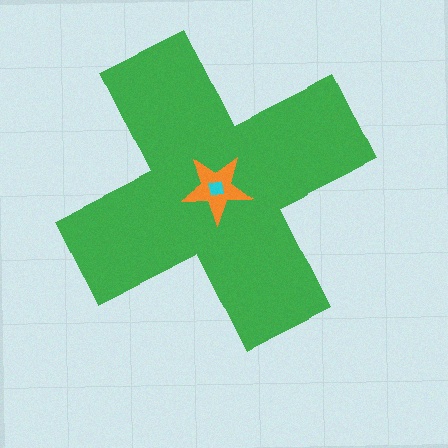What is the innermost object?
The cyan square.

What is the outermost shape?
The green cross.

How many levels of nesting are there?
3.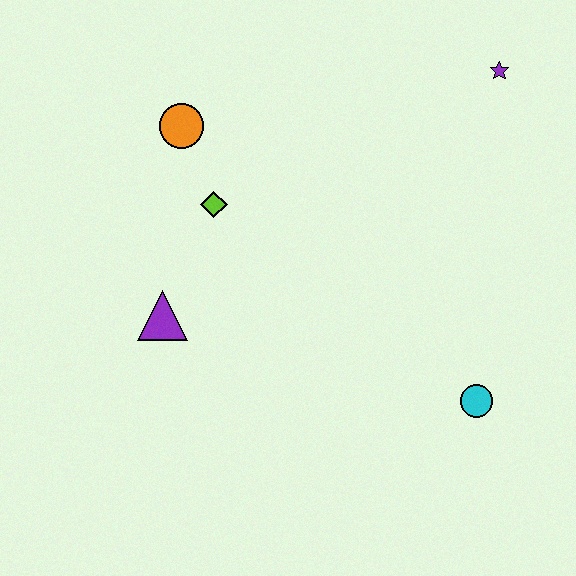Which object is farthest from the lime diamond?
The cyan circle is farthest from the lime diamond.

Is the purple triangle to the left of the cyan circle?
Yes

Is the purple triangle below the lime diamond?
Yes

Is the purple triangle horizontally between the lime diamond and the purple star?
No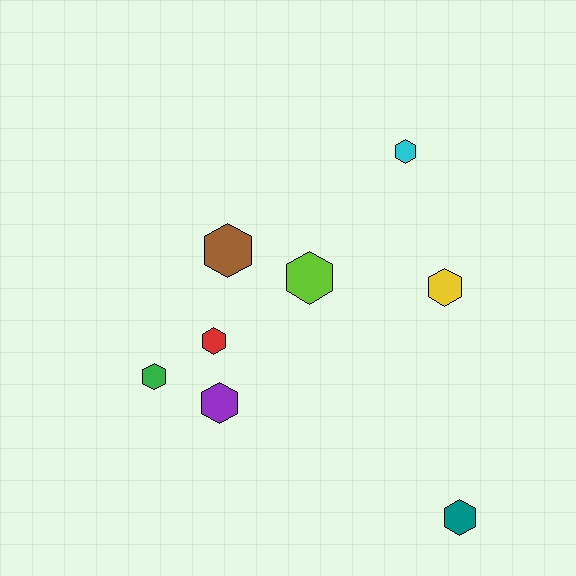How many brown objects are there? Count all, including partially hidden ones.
There is 1 brown object.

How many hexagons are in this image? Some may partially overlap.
There are 8 hexagons.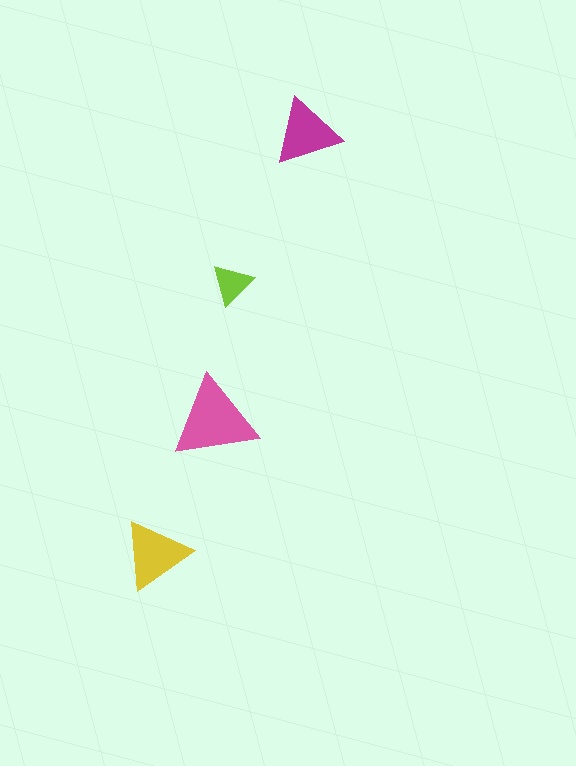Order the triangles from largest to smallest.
the pink one, the yellow one, the magenta one, the lime one.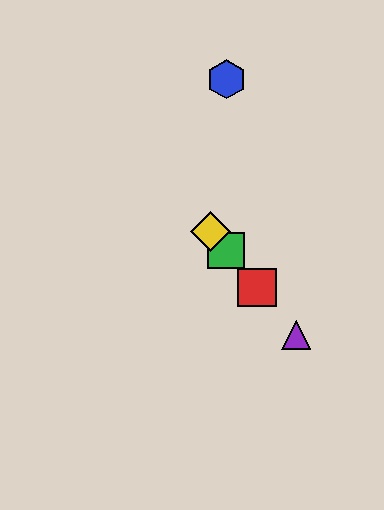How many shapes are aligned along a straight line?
4 shapes (the red square, the green square, the yellow diamond, the purple triangle) are aligned along a straight line.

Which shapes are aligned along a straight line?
The red square, the green square, the yellow diamond, the purple triangle are aligned along a straight line.